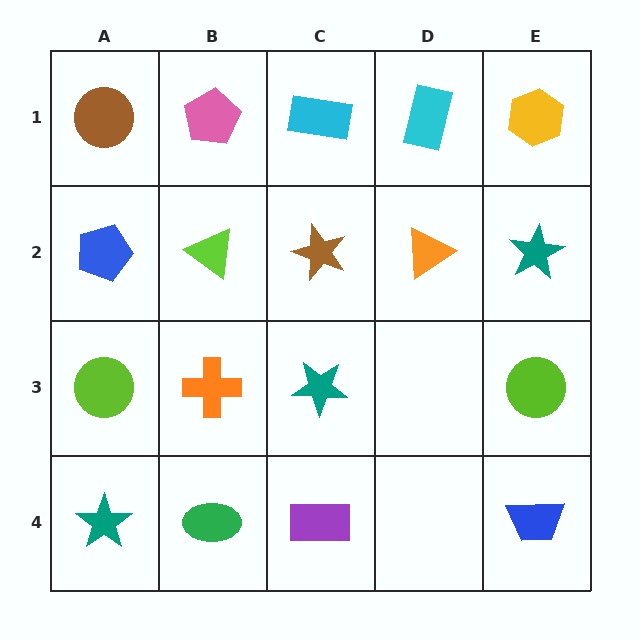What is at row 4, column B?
A green ellipse.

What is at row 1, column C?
A cyan rectangle.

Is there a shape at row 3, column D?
No, that cell is empty.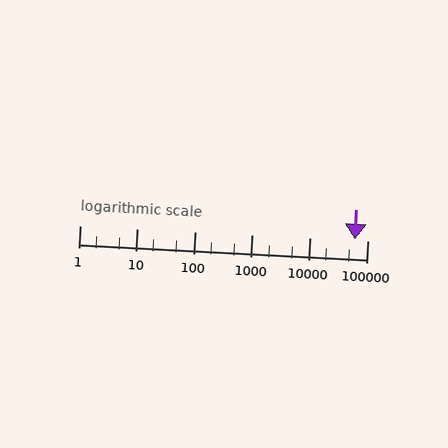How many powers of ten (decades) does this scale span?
The scale spans 5 decades, from 1 to 100000.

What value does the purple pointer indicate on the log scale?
The pointer indicates approximately 60000.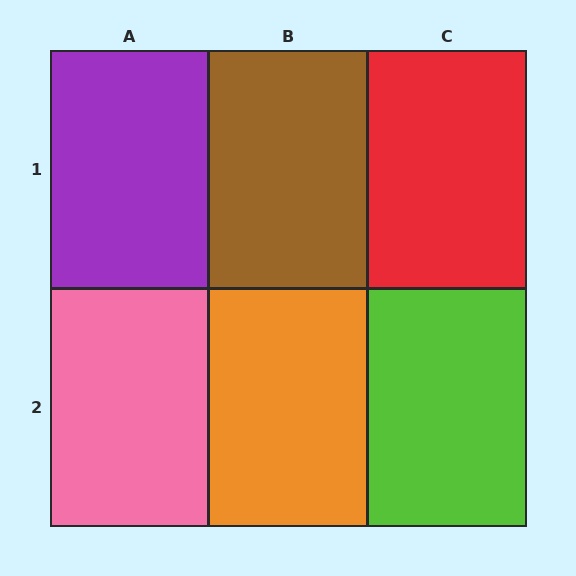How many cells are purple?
1 cell is purple.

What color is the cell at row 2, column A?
Pink.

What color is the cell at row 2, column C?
Lime.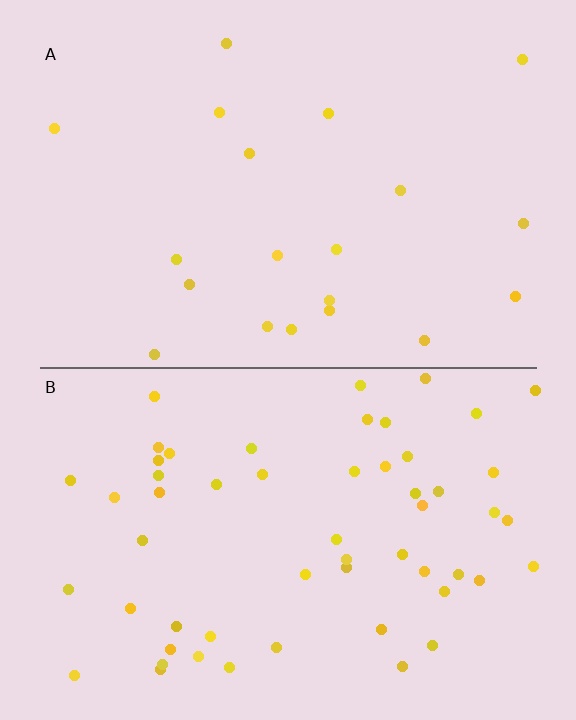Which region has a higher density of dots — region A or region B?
B (the bottom).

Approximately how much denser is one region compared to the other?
Approximately 2.8× — region B over region A.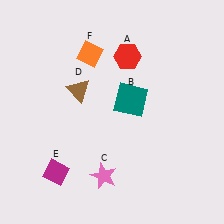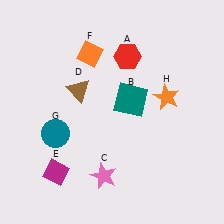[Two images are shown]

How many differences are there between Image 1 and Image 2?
There are 2 differences between the two images.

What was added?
A teal circle (G), an orange star (H) were added in Image 2.